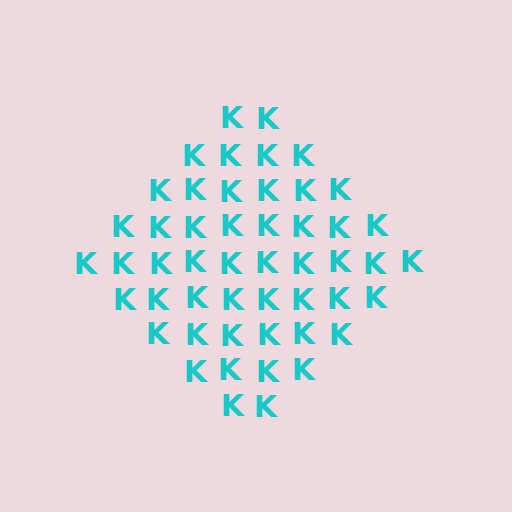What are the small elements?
The small elements are letter K's.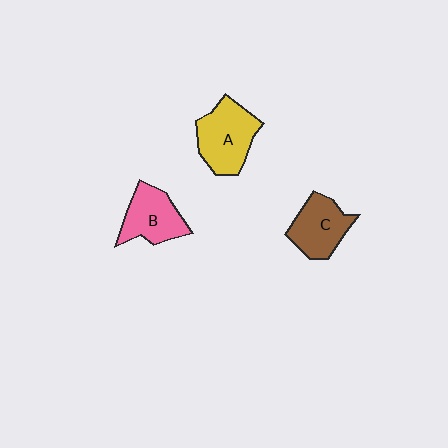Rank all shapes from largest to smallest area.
From largest to smallest: A (yellow), C (brown), B (pink).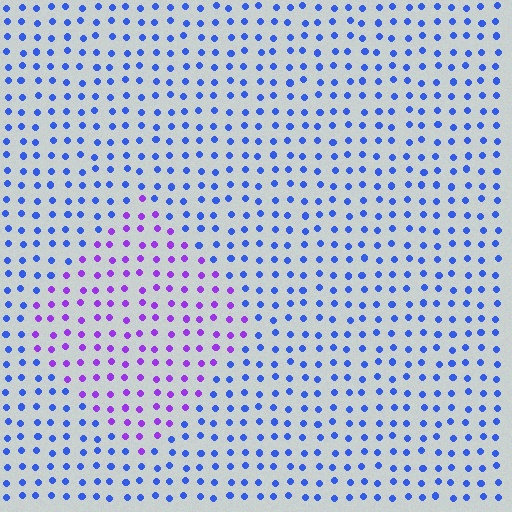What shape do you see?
I see a diamond.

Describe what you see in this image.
The image is filled with small blue elements in a uniform arrangement. A diamond-shaped region is visible where the elements are tinted to a slightly different hue, forming a subtle color boundary.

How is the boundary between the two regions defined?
The boundary is defined purely by a slight shift in hue (about 49 degrees). Spacing, size, and orientation are identical on both sides.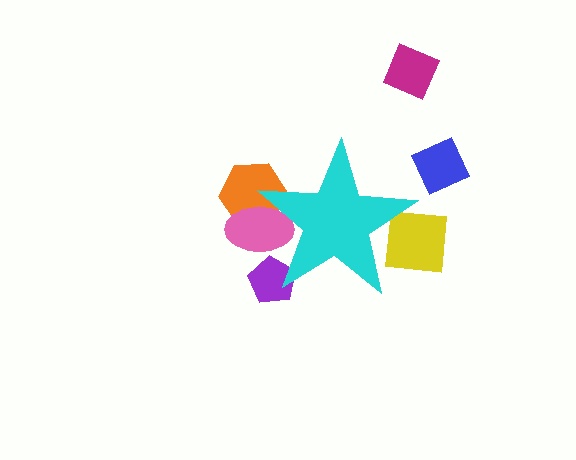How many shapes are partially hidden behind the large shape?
4 shapes are partially hidden.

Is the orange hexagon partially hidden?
Yes, the orange hexagon is partially hidden behind the cyan star.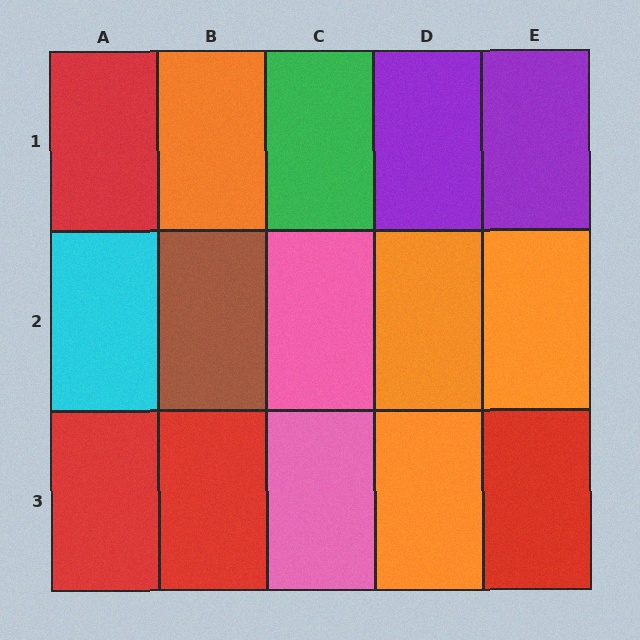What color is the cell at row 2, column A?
Cyan.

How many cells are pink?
2 cells are pink.